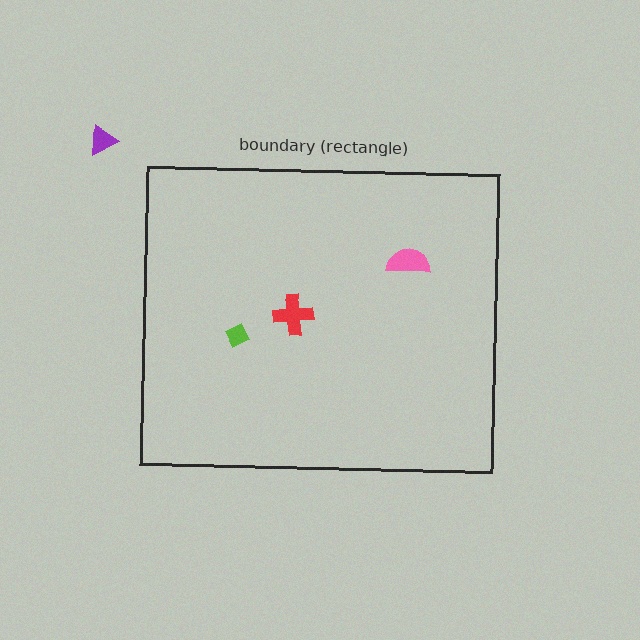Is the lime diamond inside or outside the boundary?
Inside.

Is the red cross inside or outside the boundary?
Inside.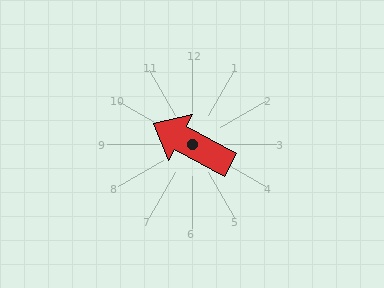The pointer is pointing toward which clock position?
Roughly 10 o'clock.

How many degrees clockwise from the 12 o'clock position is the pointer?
Approximately 298 degrees.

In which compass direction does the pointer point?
Northwest.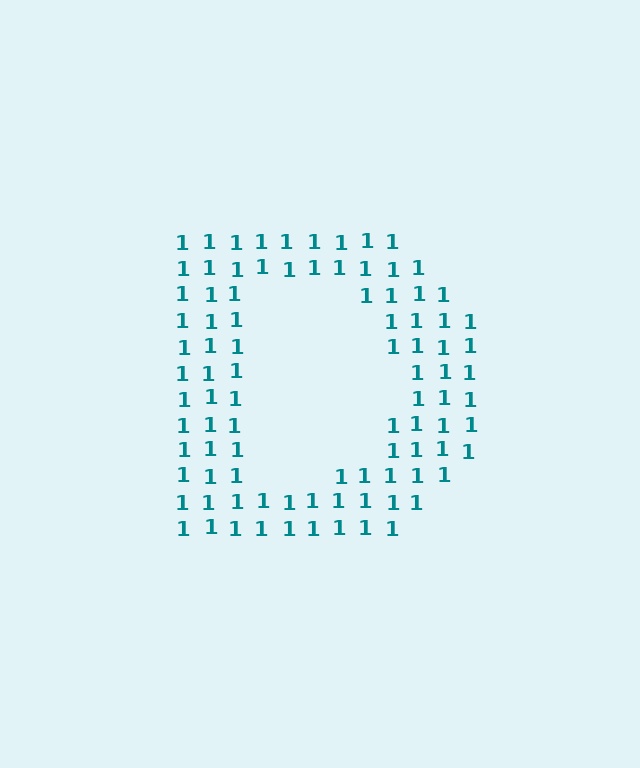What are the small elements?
The small elements are digit 1's.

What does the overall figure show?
The overall figure shows the letter D.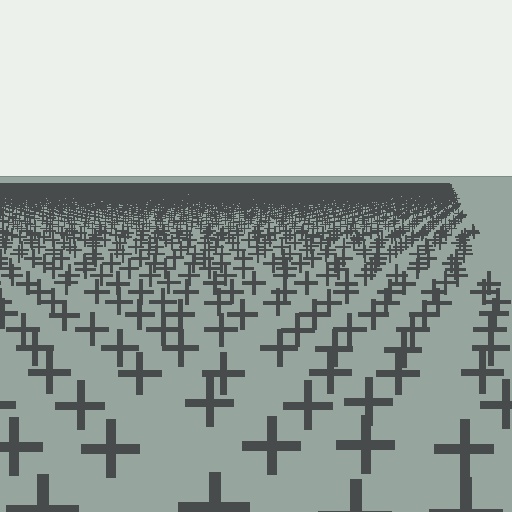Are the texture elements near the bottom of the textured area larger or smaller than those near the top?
Larger. Near the bottom, elements are closer to the viewer and appear at a bigger on-screen size.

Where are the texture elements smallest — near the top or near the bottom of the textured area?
Near the top.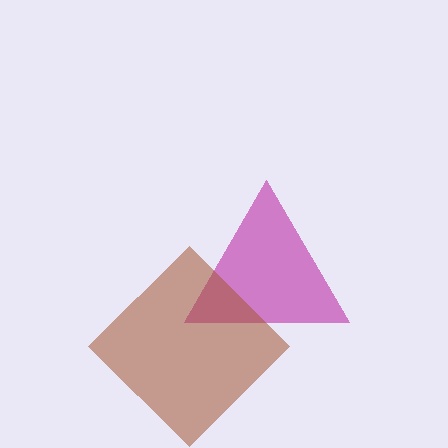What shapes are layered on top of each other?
The layered shapes are: a magenta triangle, a brown diamond.